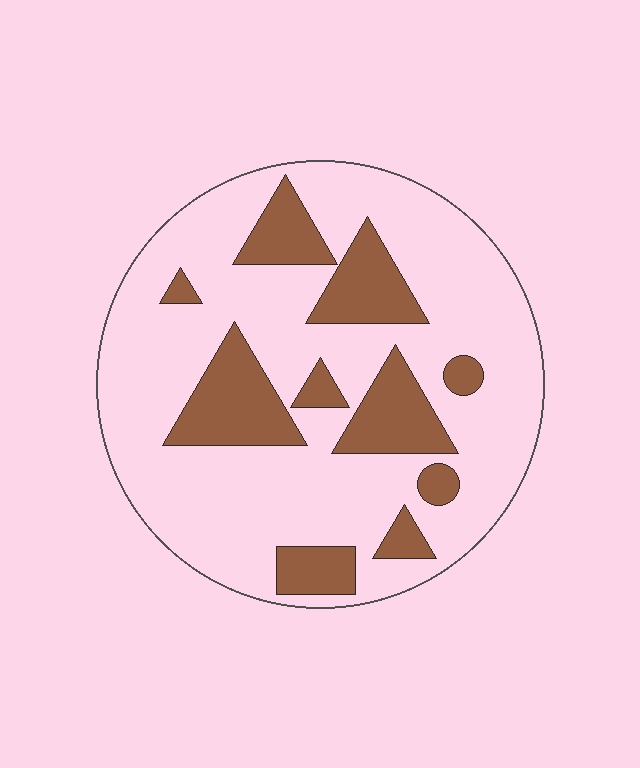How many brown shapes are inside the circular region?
10.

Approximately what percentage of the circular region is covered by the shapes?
Approximately 25%.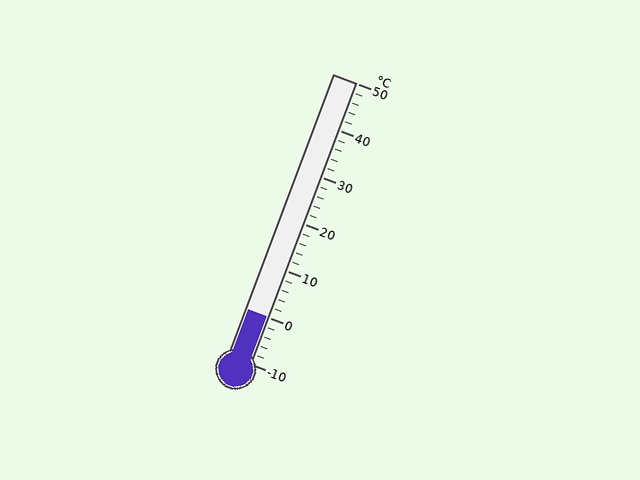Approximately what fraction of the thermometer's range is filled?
The thermometer is filled to approximately 15% of its range.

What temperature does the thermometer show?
The thermometer shows approximately 0°C.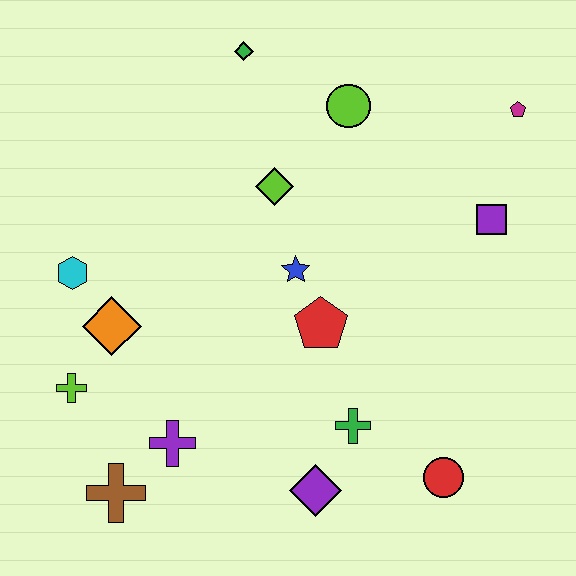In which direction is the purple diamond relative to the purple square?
The purple diamond is below the purple square.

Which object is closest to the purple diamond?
The green cross is closest to the purple diamond.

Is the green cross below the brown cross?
No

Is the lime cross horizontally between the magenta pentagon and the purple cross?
No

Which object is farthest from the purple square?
The brown cross is farthest from the purple square.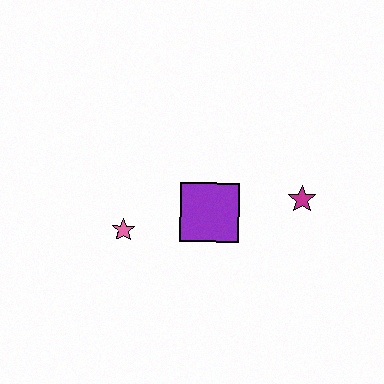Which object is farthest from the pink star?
The magenta star is farthest from the pink star.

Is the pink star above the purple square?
No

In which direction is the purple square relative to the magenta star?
The purple square is to the left of the magenta star.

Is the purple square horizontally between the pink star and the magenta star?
Yes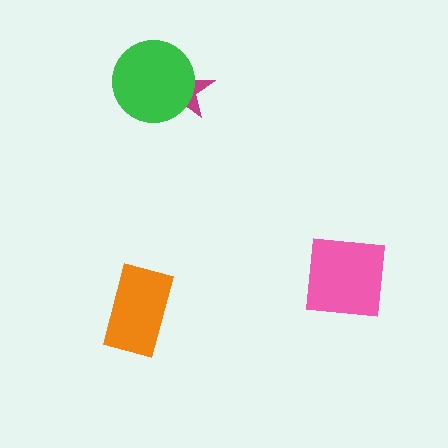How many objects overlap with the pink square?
0 objects overlap with the pink square.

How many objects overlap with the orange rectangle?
0 objects overlap with the orange rectangle.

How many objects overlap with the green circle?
1 object overlaps with the green circle.